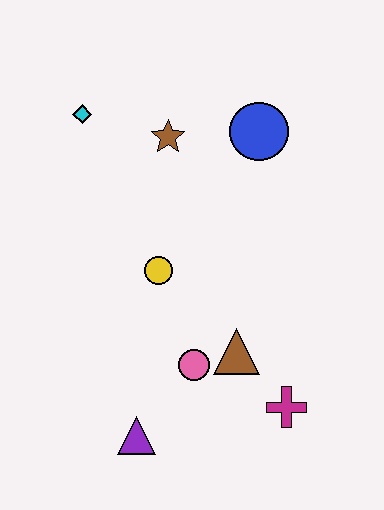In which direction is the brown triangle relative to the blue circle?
The brown triangle is below the blue circle.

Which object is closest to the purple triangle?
The pink circle is closest to the purple triangle.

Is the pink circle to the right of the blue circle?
No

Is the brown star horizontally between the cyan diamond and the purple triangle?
No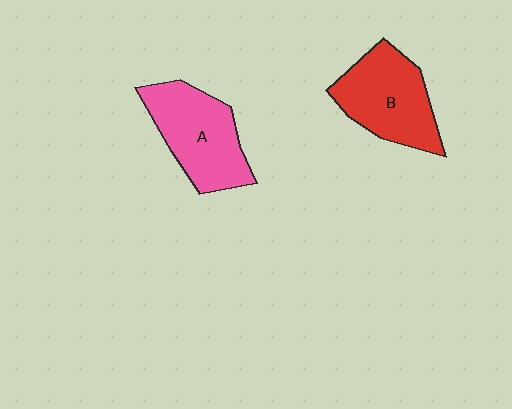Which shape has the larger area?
Shape A (pink).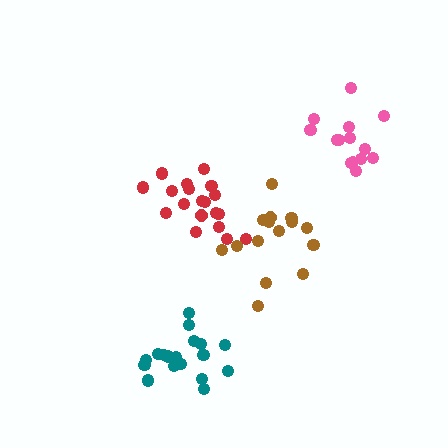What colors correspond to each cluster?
The clusters are colored: red, pink, teal, brown.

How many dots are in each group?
Group 1: 19 dots, Group 2: 14 dots, Group 3: 18 dots, Group 4: 15 dots (66 total).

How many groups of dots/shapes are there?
There are 4 groups.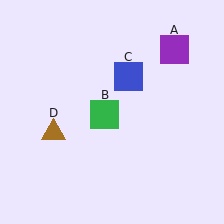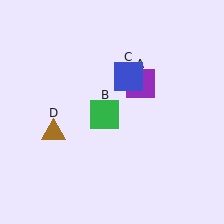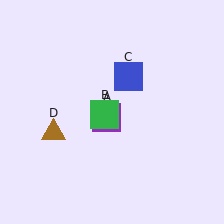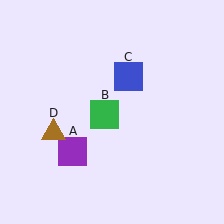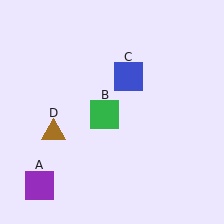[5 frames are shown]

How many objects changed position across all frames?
1 object changed position: purple square (object A).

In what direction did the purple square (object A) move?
The purple square (object A) moved down and to the left.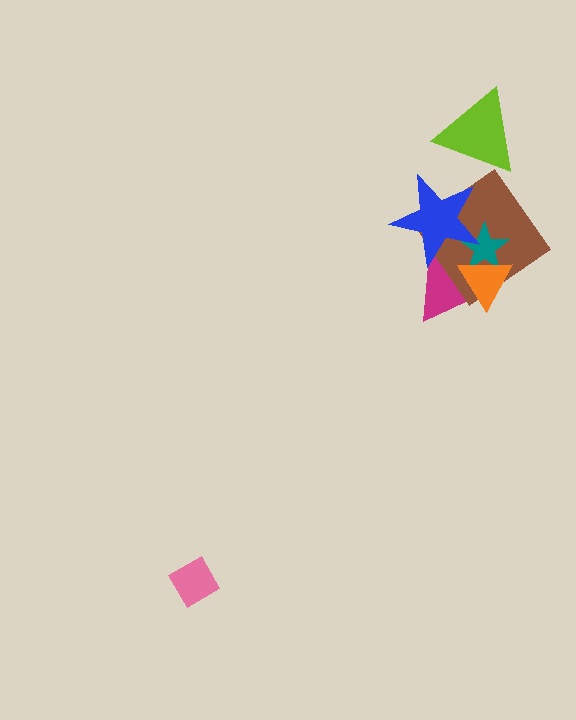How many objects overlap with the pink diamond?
0 objects overlap with the pink diamond.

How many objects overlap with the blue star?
3 objects overlap with the blue star.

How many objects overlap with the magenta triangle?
4 objects overlap with the magenta triangle.